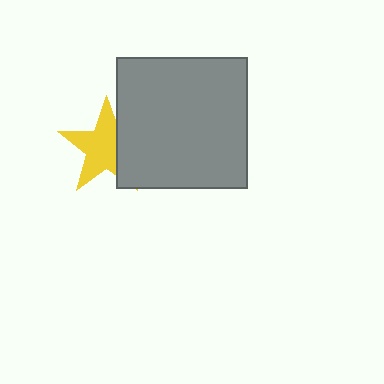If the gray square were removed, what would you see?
You would see the complete yellow star.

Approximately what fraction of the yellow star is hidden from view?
Roughly 33% of the yellow star is hidden behind the gray square.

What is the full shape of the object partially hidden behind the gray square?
The partially hidden object is a yellow star.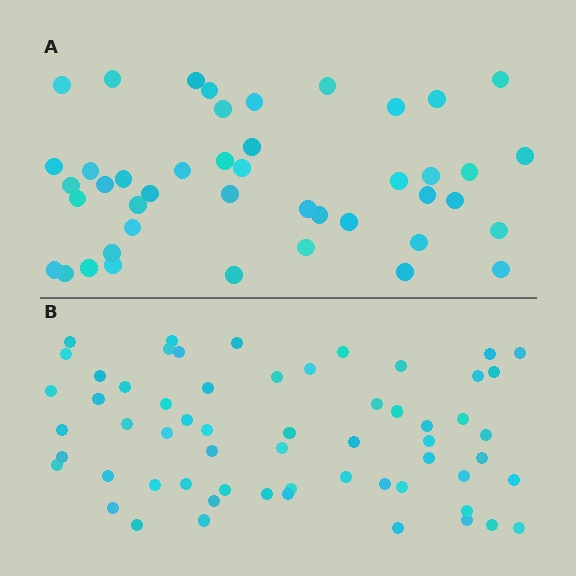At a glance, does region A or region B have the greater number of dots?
Region B (the bottom region) has more dots.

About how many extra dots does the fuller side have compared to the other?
Region B has approximately 15 more dots than region A.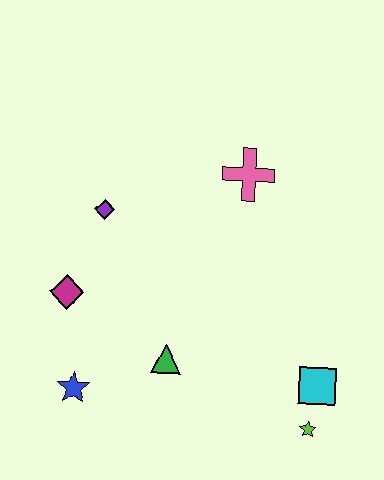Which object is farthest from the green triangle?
The pink cross is farthest from the green triangle.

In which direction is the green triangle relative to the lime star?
The green triangle is to the left of the lime star.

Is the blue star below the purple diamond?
Yes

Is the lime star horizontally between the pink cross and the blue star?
No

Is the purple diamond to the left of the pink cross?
Yes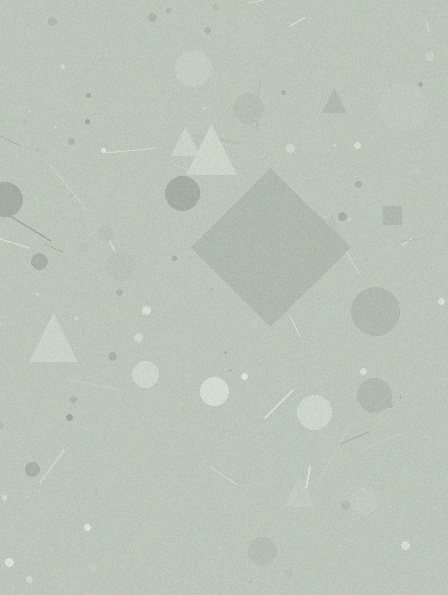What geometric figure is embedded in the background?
A diamond is embedded in the background.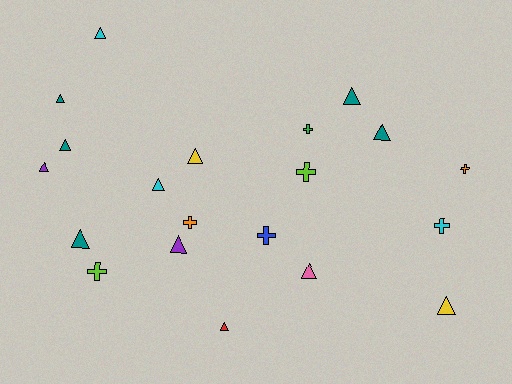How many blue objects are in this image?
There is 1 blue object.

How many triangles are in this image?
There are 13 triangles.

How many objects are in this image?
There are 20 objects.